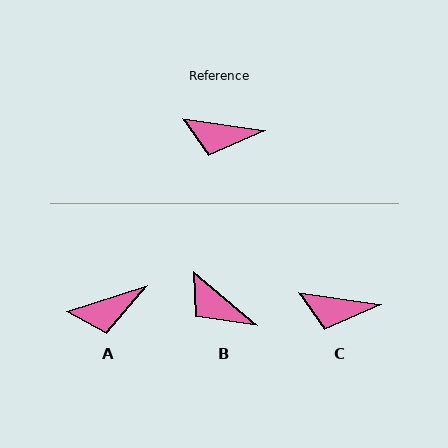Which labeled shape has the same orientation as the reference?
C.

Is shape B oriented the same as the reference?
No, it is off by about 32 degrees.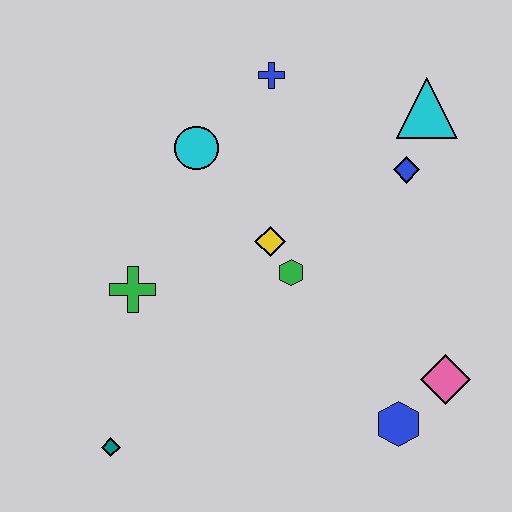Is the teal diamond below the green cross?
Yes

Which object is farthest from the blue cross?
The teal diamond is farthest from the blue cross.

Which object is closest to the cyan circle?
The blue cross is closest to the cyan circle.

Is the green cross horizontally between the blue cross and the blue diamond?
No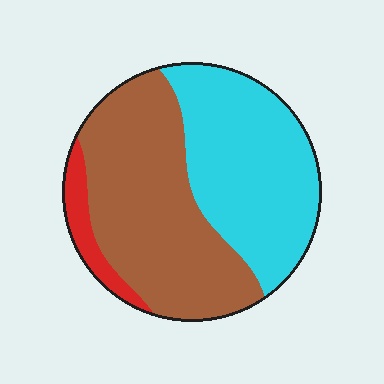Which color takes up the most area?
Brown, at roughly 50%.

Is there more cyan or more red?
Cyan.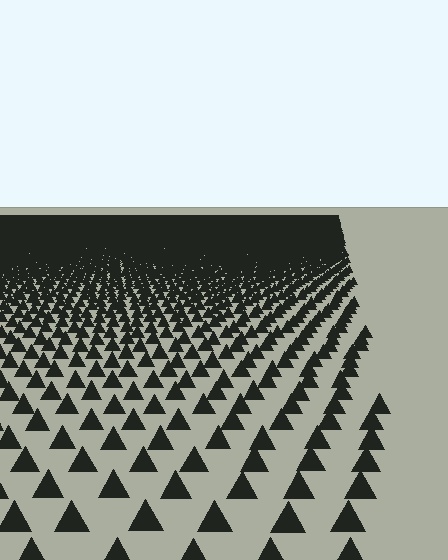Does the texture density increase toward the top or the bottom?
Density increases toward the top.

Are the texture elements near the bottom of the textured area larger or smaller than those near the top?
Larger. Near the bottom, elements are closer to the viewer and appear at a bigger on-screen size.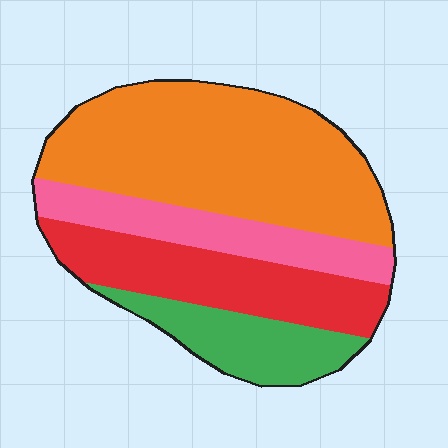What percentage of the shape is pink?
Pink takes up less than a quarter of the shape.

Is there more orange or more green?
Orange.